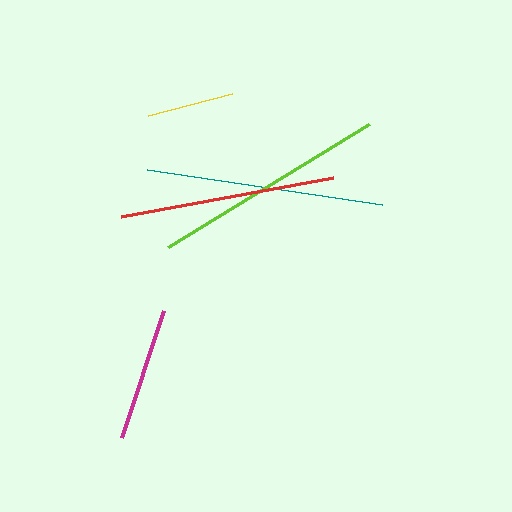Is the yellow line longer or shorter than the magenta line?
The magenta line is longer than the yellow line.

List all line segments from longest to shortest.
From longest to shortest: teal, lime, red, magenta, yellow.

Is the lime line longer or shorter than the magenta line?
The lime line is longer than the magenta line.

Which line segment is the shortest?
The yellow line is the shortest at approximately 87 pixels.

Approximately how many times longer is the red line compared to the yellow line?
The red line is approximately 2.5 times the length of the yellow line.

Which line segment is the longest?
The teal line is the longest at approximately 238 pixels.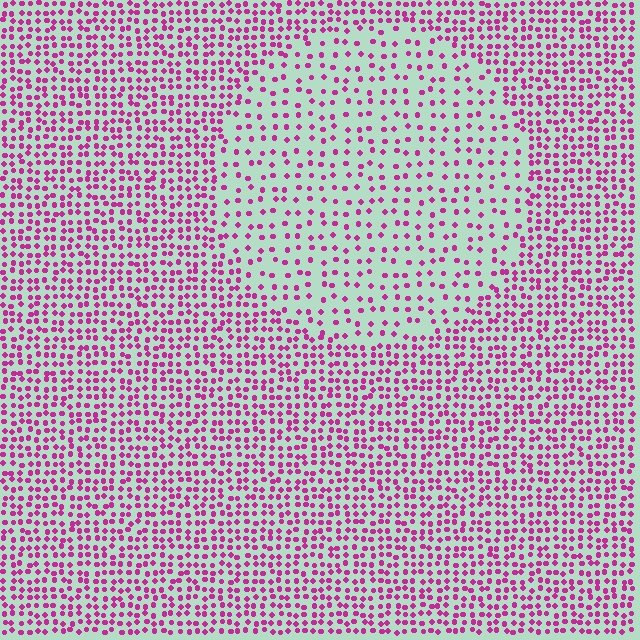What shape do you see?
I see a circle.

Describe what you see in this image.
The image contains small magenta elements arranged at two different densities. A circle-shaped region is visible where the elements are less densely packed than the surrounding area.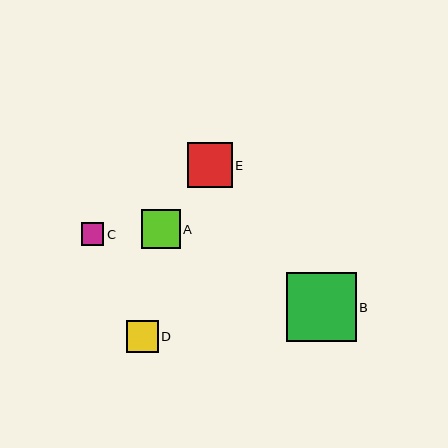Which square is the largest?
Square B is the largest with a size of approximately 69 pixels.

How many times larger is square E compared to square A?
Square E is approximately 1.2 times the size of square A.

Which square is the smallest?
Square C is the smallest with a size of approximately 23 pixels.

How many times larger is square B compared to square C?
Square B is approximately 3.0 times the size of square C.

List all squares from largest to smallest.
From largest to smallest: B, E, A, D, C.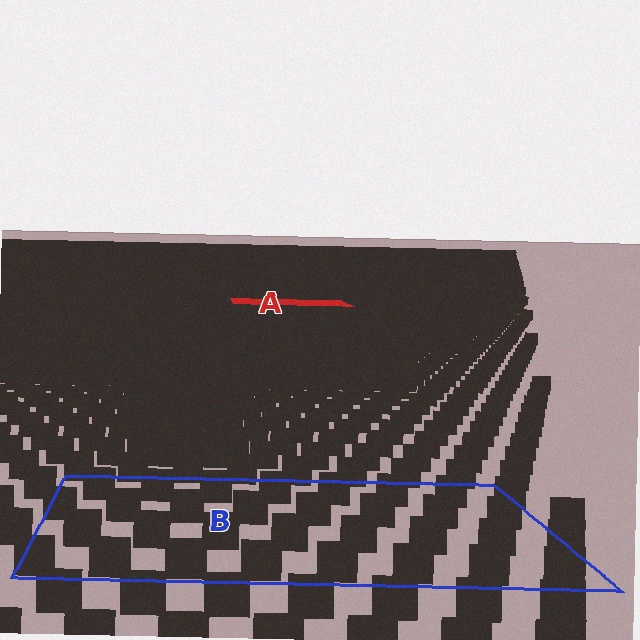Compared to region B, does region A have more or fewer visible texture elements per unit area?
Region A has more texture elements per unit area — they are packed more densely because it is farther away.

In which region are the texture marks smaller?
The texture marks are smaller in region A, because it is farther away.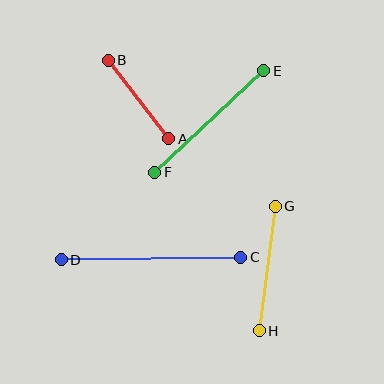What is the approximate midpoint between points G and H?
The midpoint is at approximately (267, 268) pixels.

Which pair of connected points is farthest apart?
Points C and D are farthest apart.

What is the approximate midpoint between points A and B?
The midpoint is at approximately (138, 99) pixels.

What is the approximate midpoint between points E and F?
The midpoint is at approximately (209, 122) pixels.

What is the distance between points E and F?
The distance is approximately 149 pixels.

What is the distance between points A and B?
The distance is approximately 99 pixels.